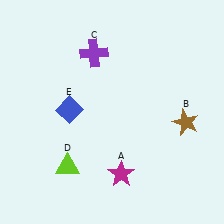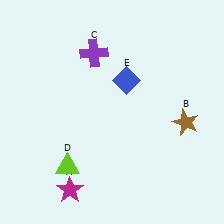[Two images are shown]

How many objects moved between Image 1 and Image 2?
2 objects moved between the two images.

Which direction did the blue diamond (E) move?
The blue diamond (E) moved right.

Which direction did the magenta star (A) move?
The magenta star (A) moved left.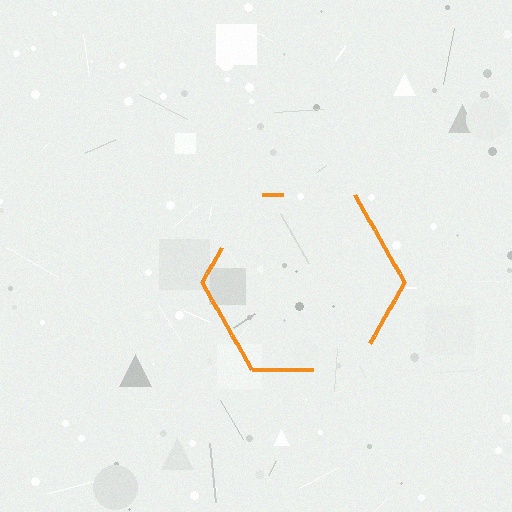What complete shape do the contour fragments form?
The contour fragments form a hexagon.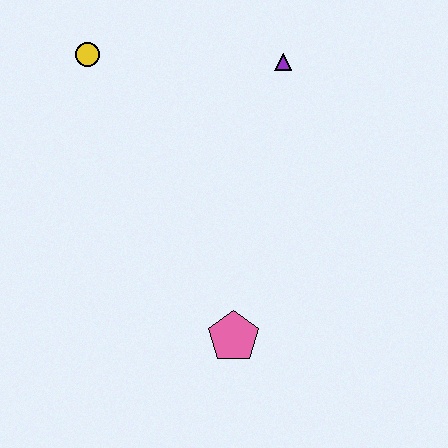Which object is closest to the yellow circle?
The purple triangle is closest to the yellow circle.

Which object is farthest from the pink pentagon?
The yellow circle is farthest from the pink pentagon.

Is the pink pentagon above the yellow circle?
No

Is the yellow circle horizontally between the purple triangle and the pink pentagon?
No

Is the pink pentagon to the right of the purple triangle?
No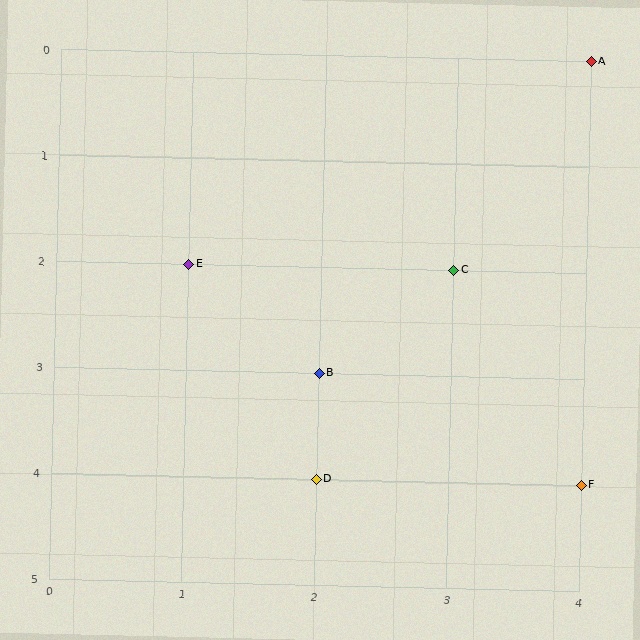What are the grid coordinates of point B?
Point B is at grid coordinates (2, 3).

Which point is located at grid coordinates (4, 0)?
Point A is at (4, 0).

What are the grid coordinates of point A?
Point A is at grid coordinates (4, 0).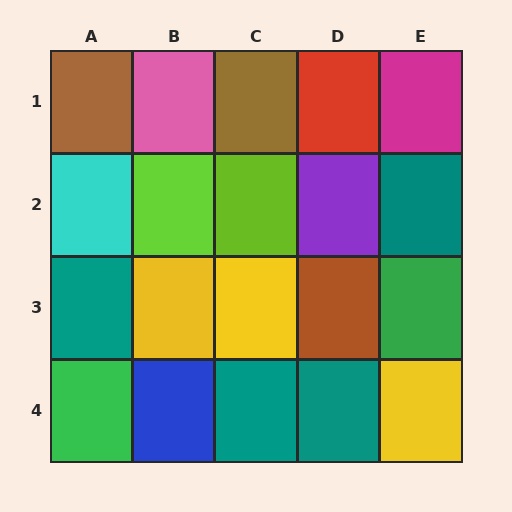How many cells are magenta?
1 cell is magenta.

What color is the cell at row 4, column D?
Teal.